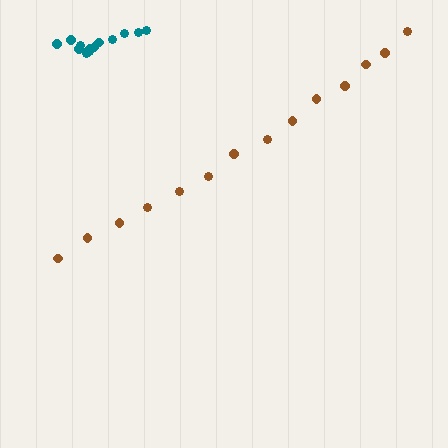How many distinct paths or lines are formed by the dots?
There are 2 distinct paths.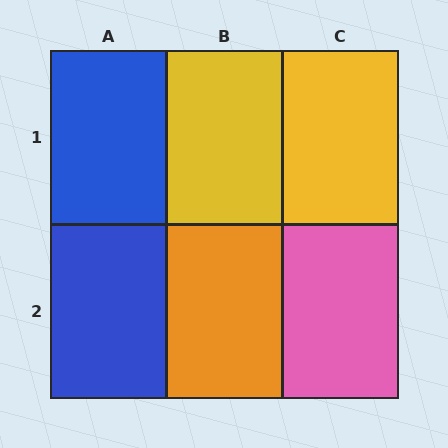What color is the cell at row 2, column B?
Orange.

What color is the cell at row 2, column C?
Pink.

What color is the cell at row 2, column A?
Blue.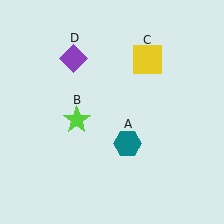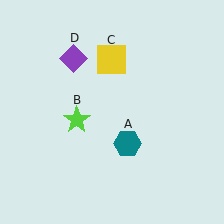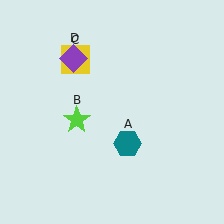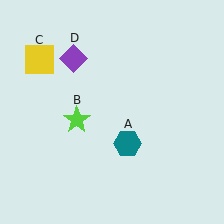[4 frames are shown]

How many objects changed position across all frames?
1 object changed position: yellow square (object C).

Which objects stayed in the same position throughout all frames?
Teal hexagon (object A) and lime star (object B) and purple diamond (object D) remained stationary.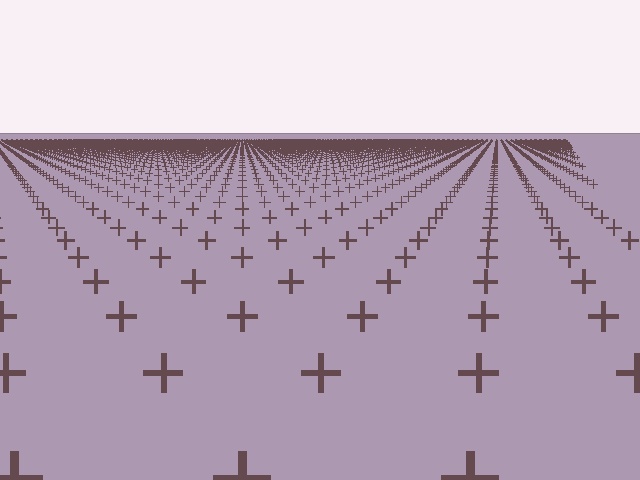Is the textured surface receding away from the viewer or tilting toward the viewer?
The surface is receding away from the viewer. Texture elements get smaller and denser toward the top.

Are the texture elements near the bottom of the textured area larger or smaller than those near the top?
Larger. Near the bottom, elements are closer to the viewer and appear at a bigger on-screen size.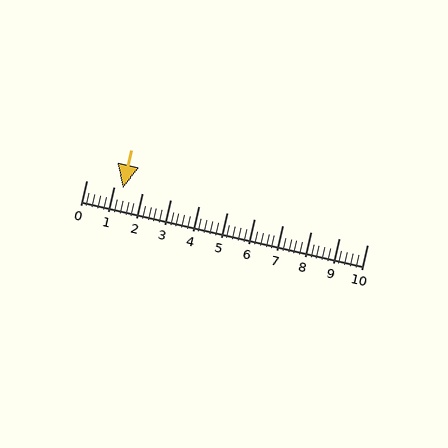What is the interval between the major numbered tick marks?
The major tick marks are spaced 1 units apart.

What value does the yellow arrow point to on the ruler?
The yellow arrow points to approximately 1.3.